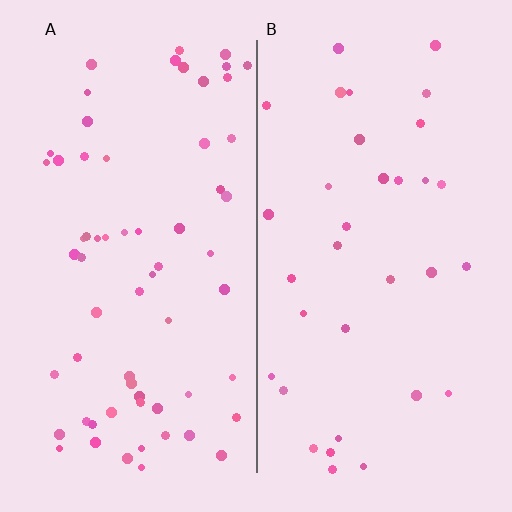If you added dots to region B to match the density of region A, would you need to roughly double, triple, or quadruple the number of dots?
Approximately double.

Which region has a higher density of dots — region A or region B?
A (the left).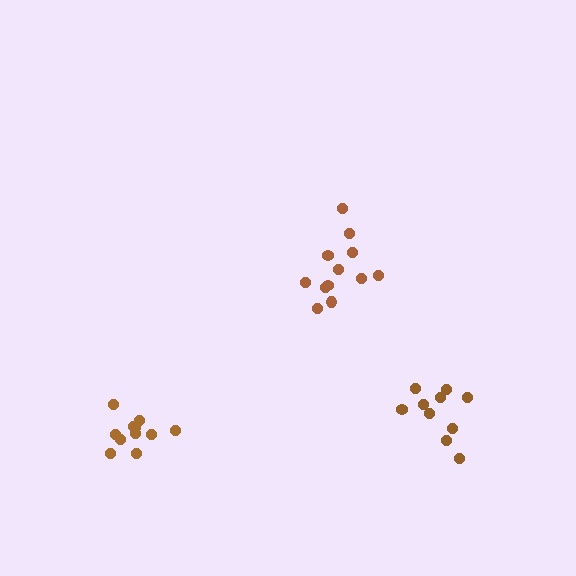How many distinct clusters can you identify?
There are 3 distinct clusters.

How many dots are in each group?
Group 1: 12 dots, Group 2: 10 dots, Group 3: 11 dots (33 total).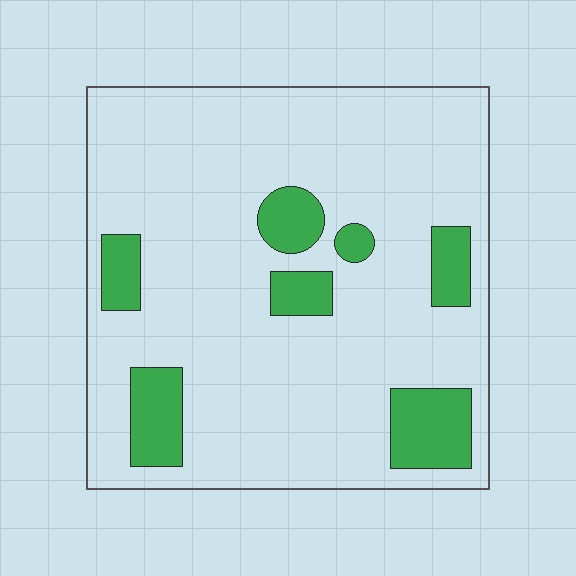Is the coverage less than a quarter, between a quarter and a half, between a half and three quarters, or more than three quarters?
Less than a quarter.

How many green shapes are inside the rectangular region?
7.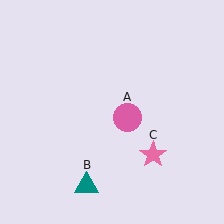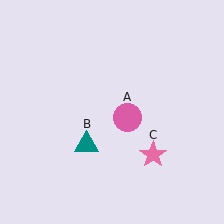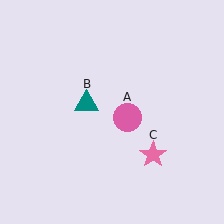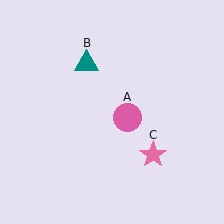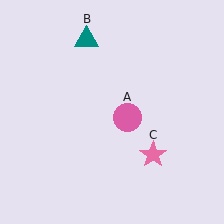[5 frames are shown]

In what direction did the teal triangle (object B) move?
The teal triangle (object B) moved up.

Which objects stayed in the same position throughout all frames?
Pink circle (object A) and pink star (object C) remained stationary.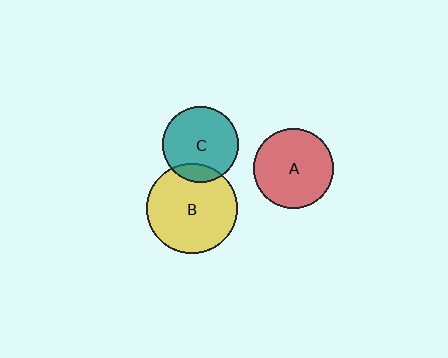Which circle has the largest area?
Circle B (yellow).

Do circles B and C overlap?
Yes.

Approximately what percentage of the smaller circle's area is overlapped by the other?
Approximately 15%.